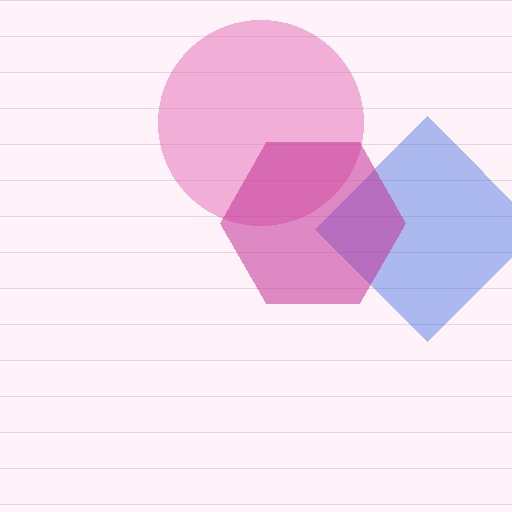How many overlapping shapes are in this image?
There are 3 overlapping shapes in the image.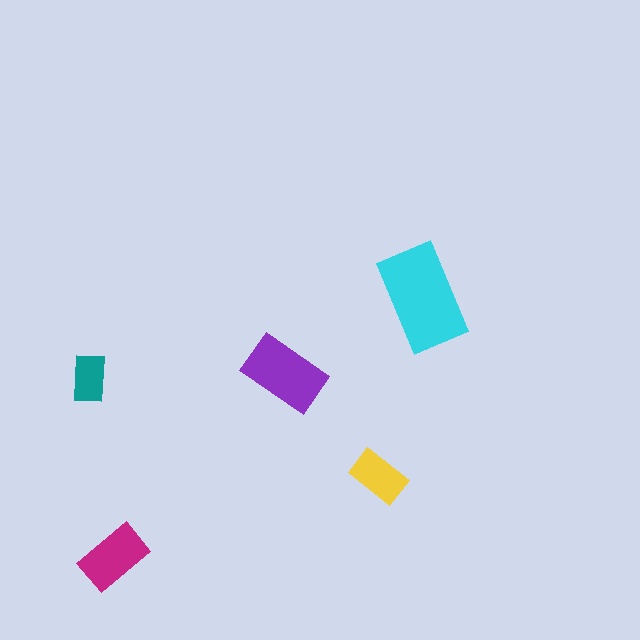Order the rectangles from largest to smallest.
the cyan one, the purple one, the magenta one, the yellow one, the teal one.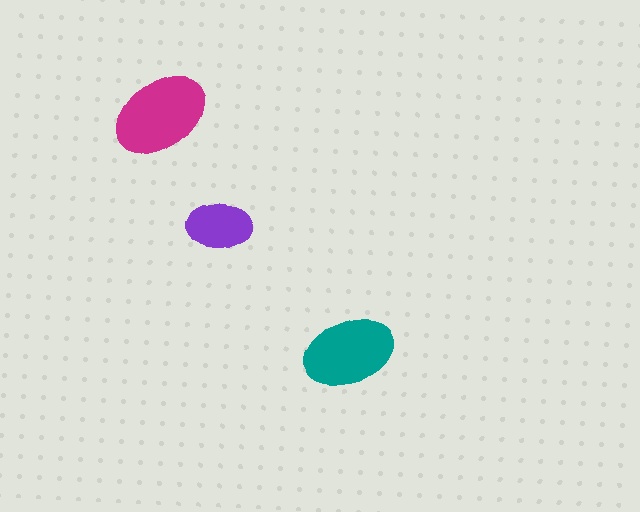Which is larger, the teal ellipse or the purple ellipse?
The teal one.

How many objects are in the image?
There are 3 objects in the image.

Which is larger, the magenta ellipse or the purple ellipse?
The magenta one.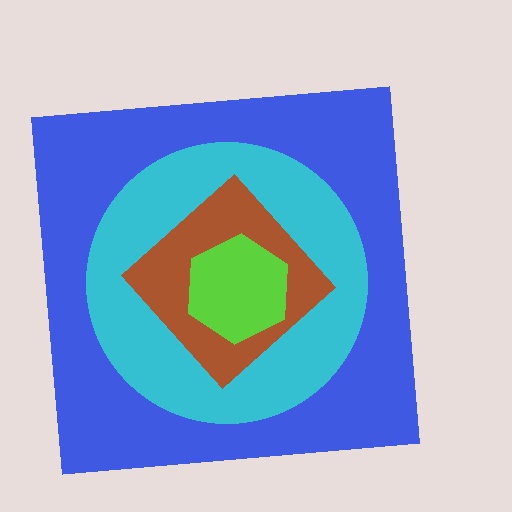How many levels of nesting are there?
4.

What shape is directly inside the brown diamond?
The lime hexagon.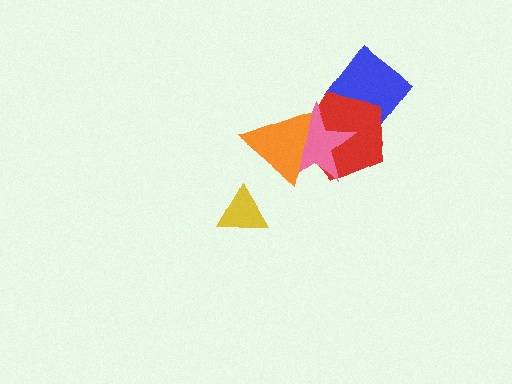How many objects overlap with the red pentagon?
3 objects overlap with the red pentagon.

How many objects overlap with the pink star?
2 objects overlap with the pink star.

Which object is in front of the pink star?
The orange triangle is in front of the pink star.